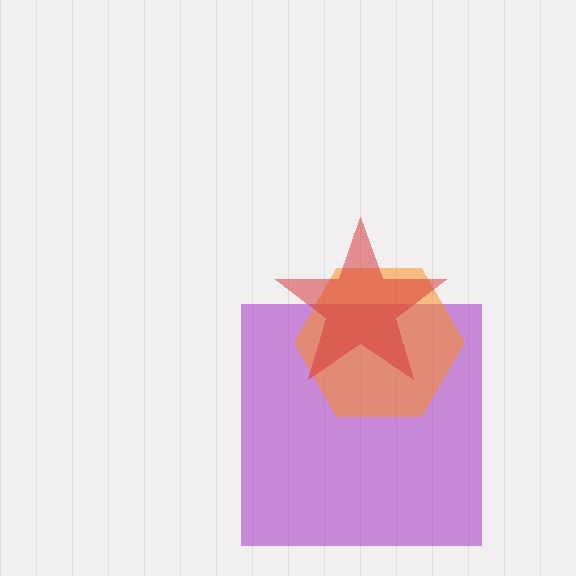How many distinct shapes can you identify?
There are 3 distinct shapes: a purple square, an orange hexagon, a red star.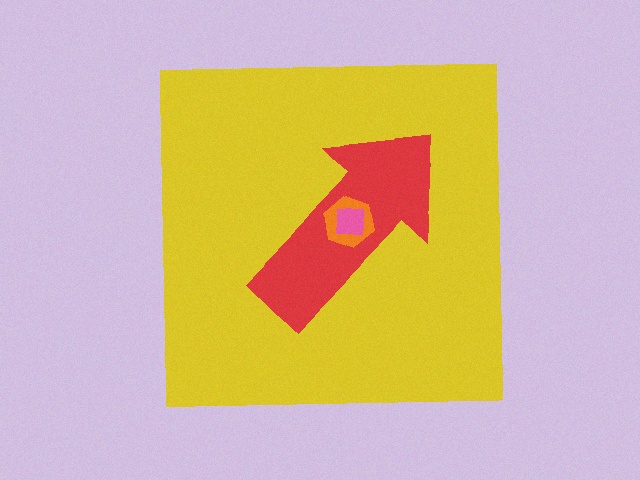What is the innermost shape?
The pink square.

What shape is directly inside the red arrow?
The orange hexagon.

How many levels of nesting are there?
4.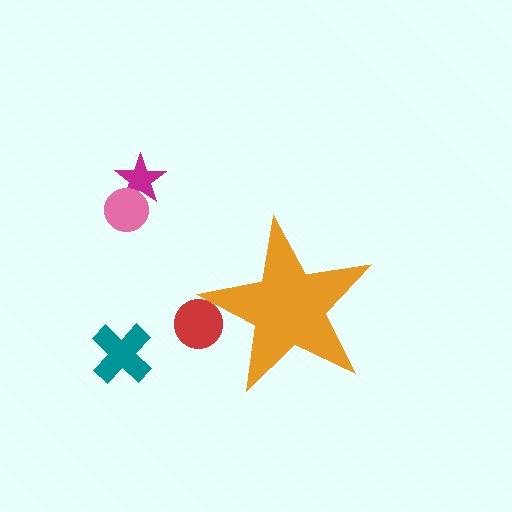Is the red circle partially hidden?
Yes, the red circle is partially hidden behind the orange star.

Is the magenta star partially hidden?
No, the magenta star is fully visible.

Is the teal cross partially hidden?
No, the teal cross is fully visible.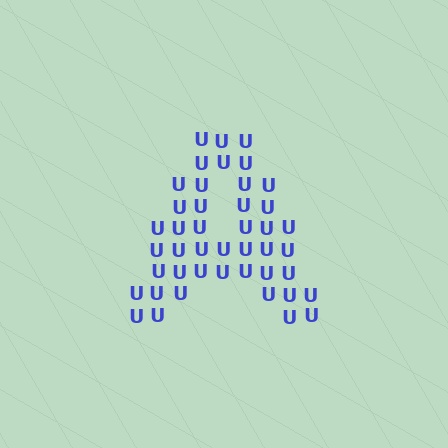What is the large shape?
The large shape is the letter A.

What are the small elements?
The small elements are letter U's.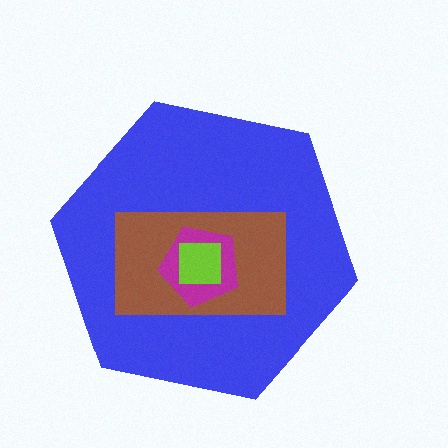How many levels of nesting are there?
4.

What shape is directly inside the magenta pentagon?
The lime square.